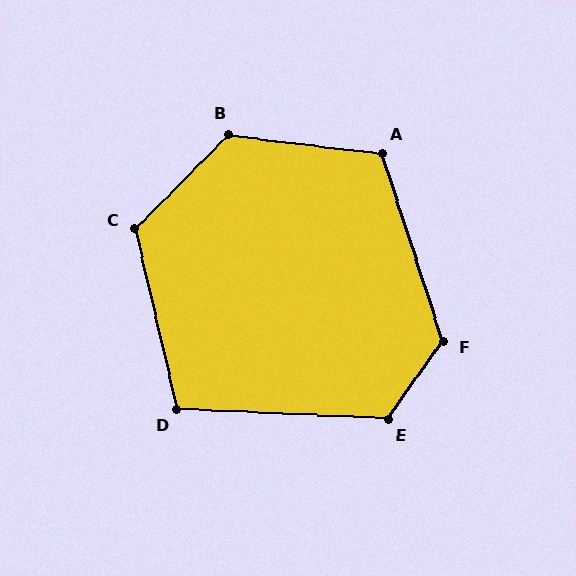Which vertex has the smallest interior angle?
D, at approximately 106 degrees.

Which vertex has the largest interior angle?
B, at approximately 128 degrees.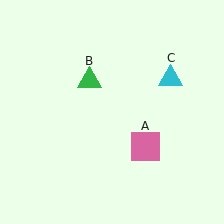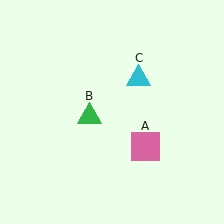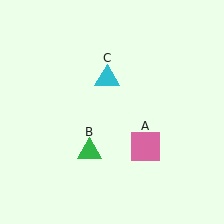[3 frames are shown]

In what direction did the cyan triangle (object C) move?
The cyan triangle (object C) moved left.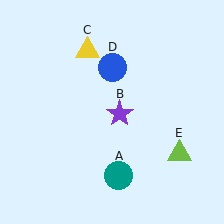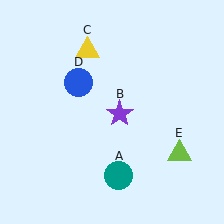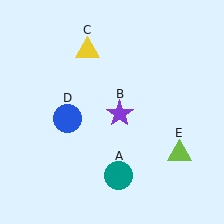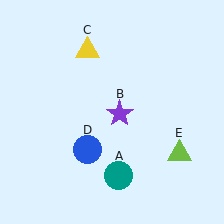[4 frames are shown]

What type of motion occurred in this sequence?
The blue circle (object D) rotated counterclockwise around the center of the scene.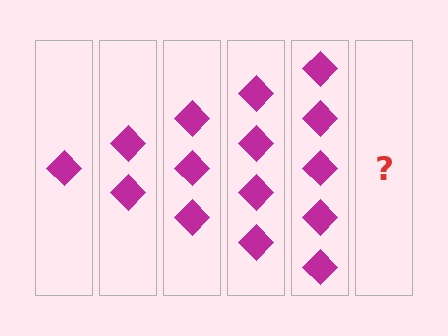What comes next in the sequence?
The next element should be 6 diamonds.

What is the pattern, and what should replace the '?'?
The pattern is that each step adds one more diamond. The '?' should be 6 diamonds.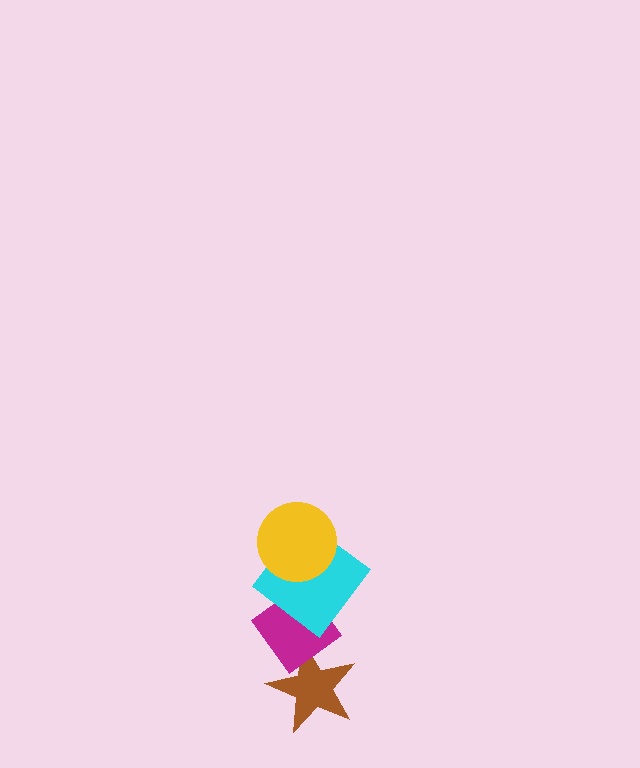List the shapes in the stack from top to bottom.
From top to bottom: the yellow circle, the cyan diamond, the magenta diamond, the brown star.